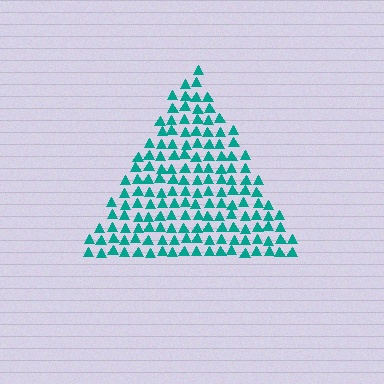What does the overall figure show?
The overall figure shows a triangle.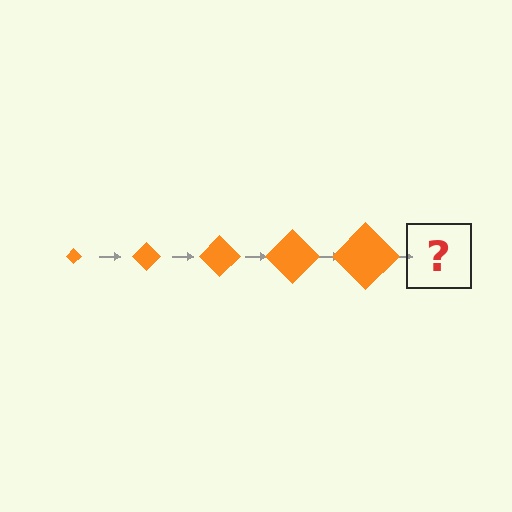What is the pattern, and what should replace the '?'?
The pattern is that the diamond gets progressively larger each step. The '?' should be an orange diamond, larger than the previous one.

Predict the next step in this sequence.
The next step is an orange diamond, larger than the previous one.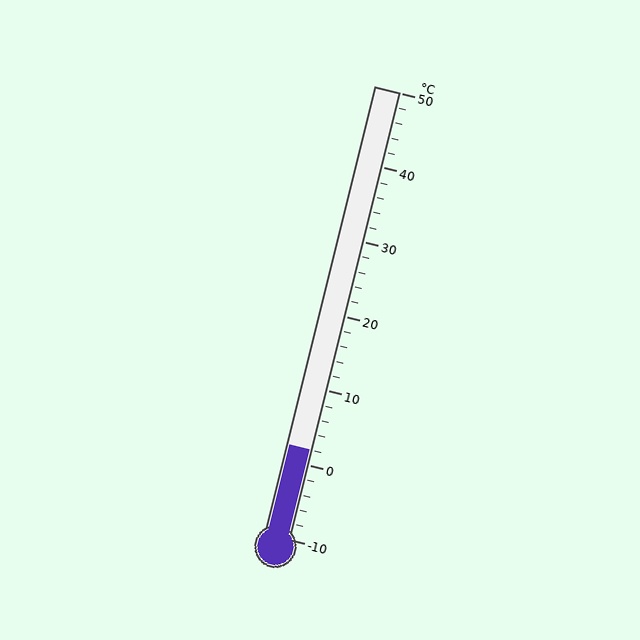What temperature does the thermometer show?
The thermometer shows approximately 2°C.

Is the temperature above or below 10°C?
The temperature is below 10°C.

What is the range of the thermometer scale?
The thermometer scale ranges from -10°C to 50°C.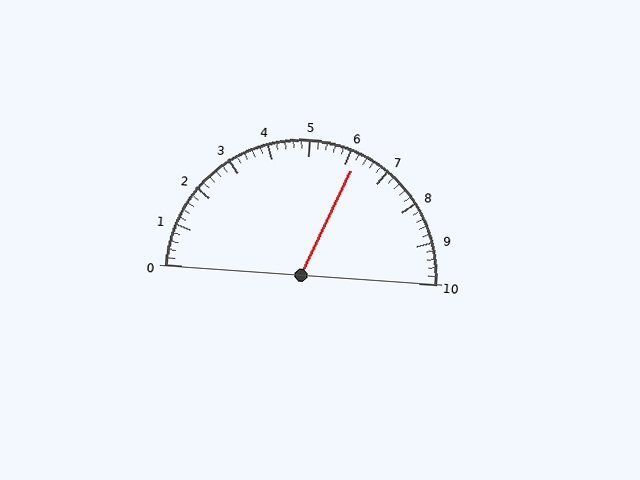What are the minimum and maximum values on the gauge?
The gauge ranges from 0 to 10.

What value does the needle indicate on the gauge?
The needle indicates approximately 6.2.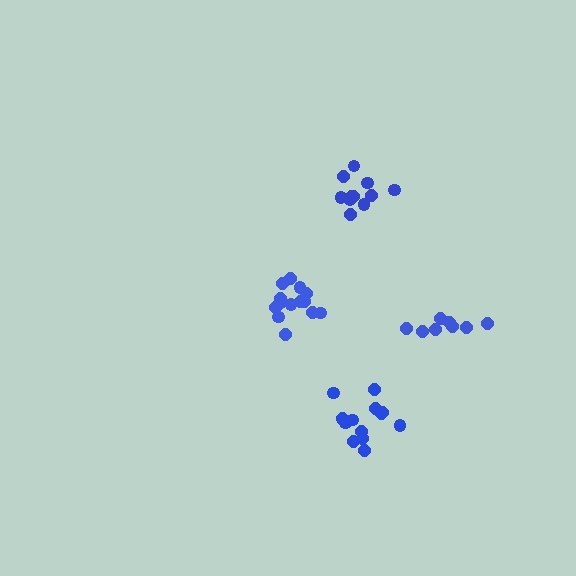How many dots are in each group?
Group 1: 8 dots, Group 2: 11 dots, Group 3: 14 dots, Group 4: 14 dots (47 total).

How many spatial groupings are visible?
There are 4 spatial groupings.